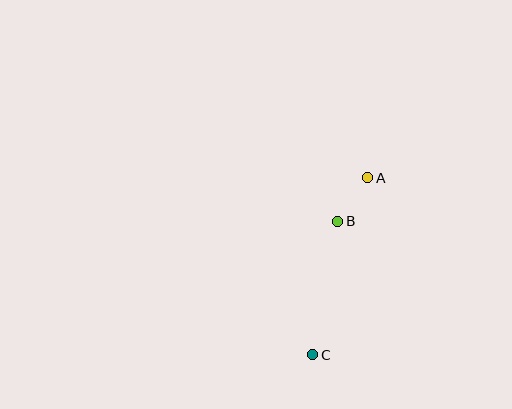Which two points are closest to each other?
Points A and B are closest to each other.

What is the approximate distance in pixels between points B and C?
The distance between B and C is approximately 135 pixels.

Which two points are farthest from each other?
Points A and C are farthest from each other.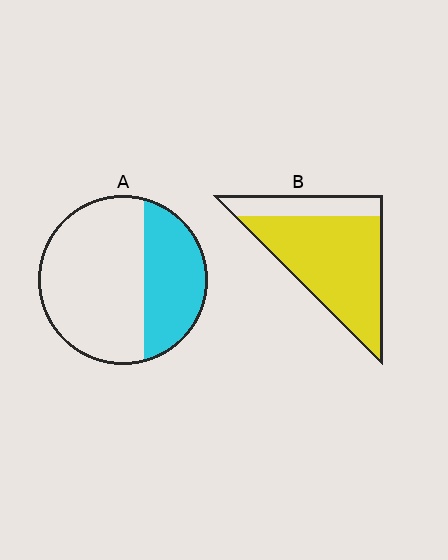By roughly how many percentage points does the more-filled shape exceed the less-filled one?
By roughly 40 percentage points (B over A).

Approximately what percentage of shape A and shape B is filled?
A is approximately 35% and B is approximately 75%.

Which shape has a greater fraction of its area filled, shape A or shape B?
Shape B.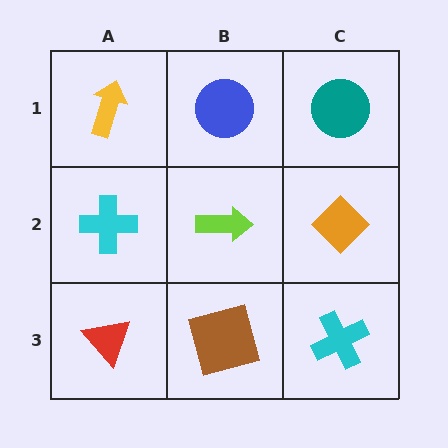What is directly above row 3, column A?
A cyan cross.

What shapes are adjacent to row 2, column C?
A teal circle (row 1, column C), a cyan cross (row 3, column C), a lime arrow (row 2, column B).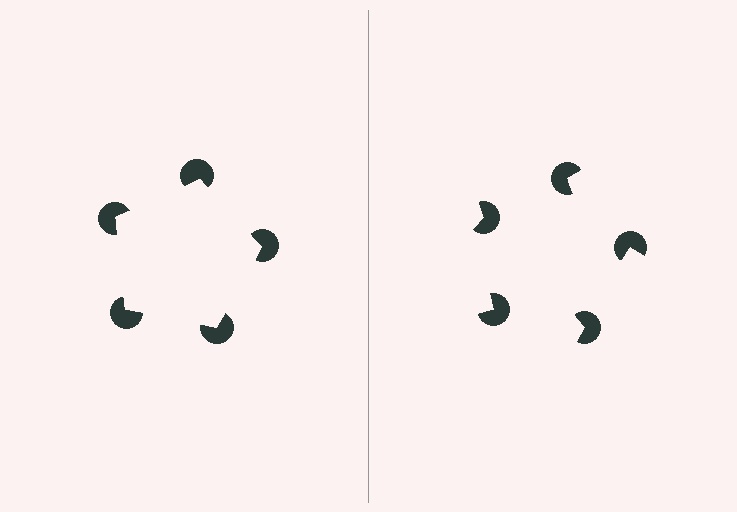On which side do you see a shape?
An illusory pentagon appears on the left side. On the right side the wedge cuts are rotated, so no coherent shape forms.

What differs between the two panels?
The pac-man discs are positioned identically on both sides; only the wedge orientations differ. On the left they align to a pentagon; on the right they are misaligned.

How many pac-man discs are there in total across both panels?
10 — 5 on each side.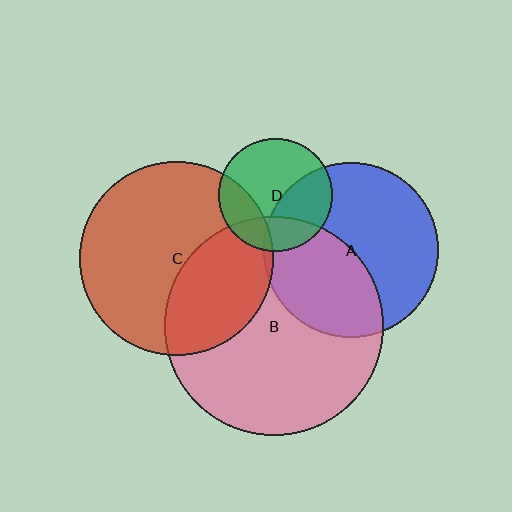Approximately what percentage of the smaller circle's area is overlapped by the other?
Approximately 5%.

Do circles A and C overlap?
Yes.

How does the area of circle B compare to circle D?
Approximately 3.7 times.